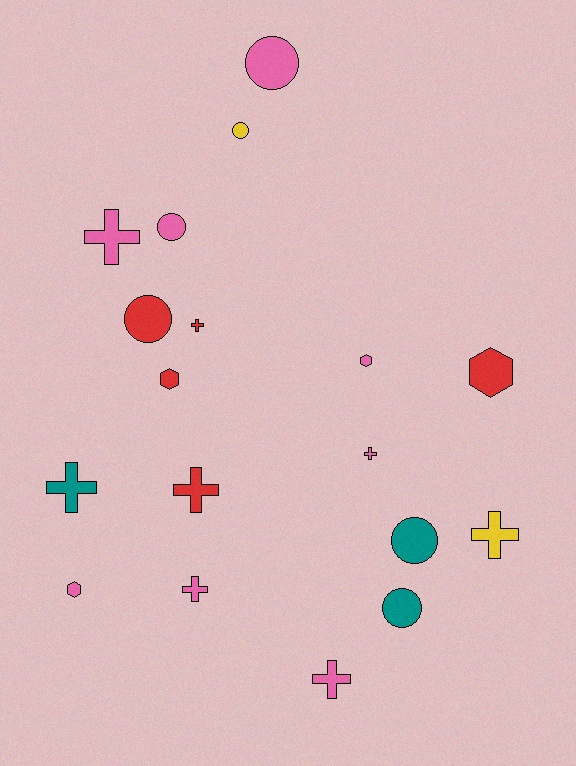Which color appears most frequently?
Pink, with 8 objects.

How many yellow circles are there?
There is 1 yellow circle.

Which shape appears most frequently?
Cross, with 8 objects.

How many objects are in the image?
There are 18 objects.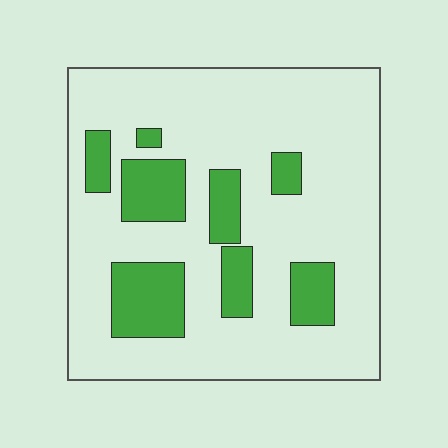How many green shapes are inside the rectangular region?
8.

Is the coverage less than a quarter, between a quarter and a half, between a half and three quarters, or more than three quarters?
Less than a quarter.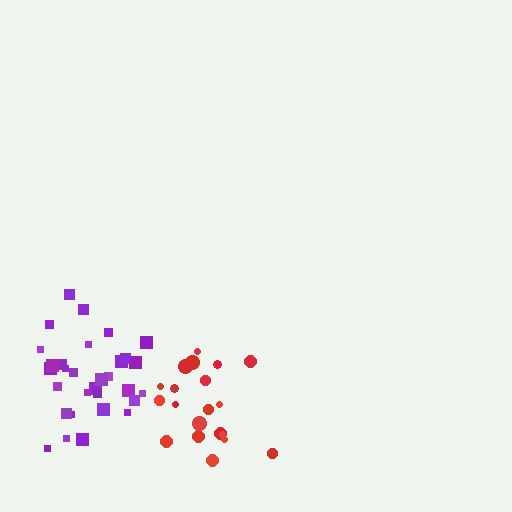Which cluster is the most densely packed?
Purple.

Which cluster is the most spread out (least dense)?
Red.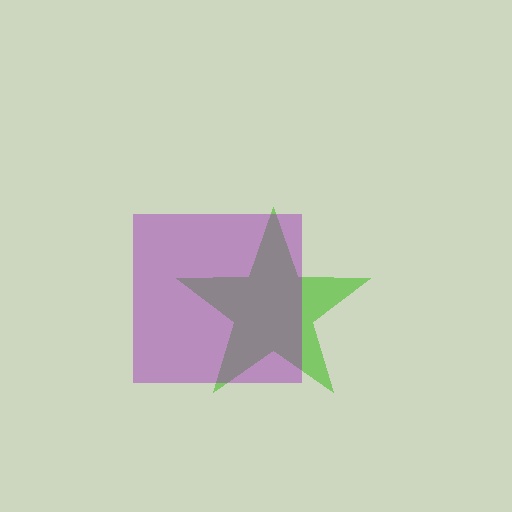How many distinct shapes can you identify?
There are 2 distinct shapes: a lime star, a purple square.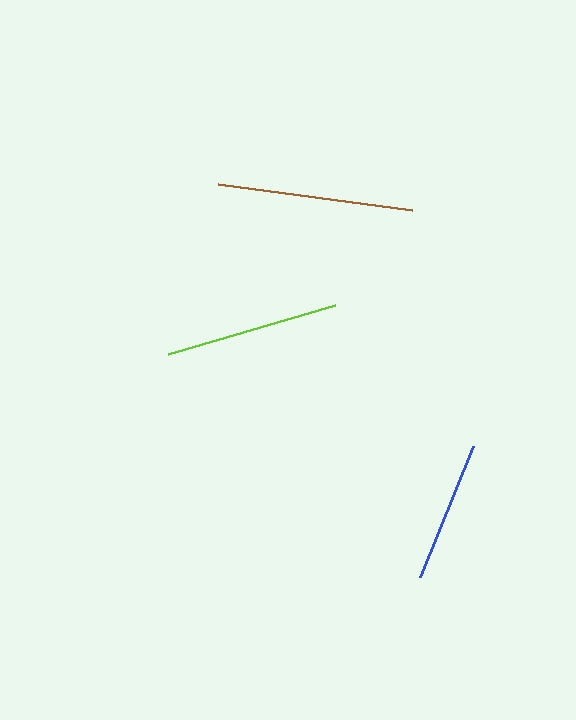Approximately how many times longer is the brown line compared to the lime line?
The brown line is approximately 1.1 times the length of the lime line.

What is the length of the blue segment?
The blue segment is approximately 141 pixels long.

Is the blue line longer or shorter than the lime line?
The lime line is longer than the blue line.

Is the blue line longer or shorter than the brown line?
The brown line is longer than the blue line.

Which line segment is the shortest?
The blue line is the shortest at approximately 141 pixels.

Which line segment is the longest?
The brown line is the longest at approximately 195 pixels.